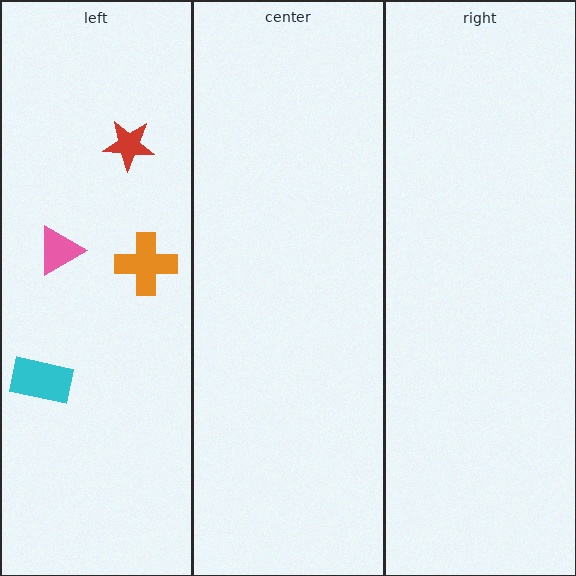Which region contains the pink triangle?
The left region.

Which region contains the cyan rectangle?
The left region.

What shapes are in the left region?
The red star, the orange cross, the cyan rectangle, the pink triangle.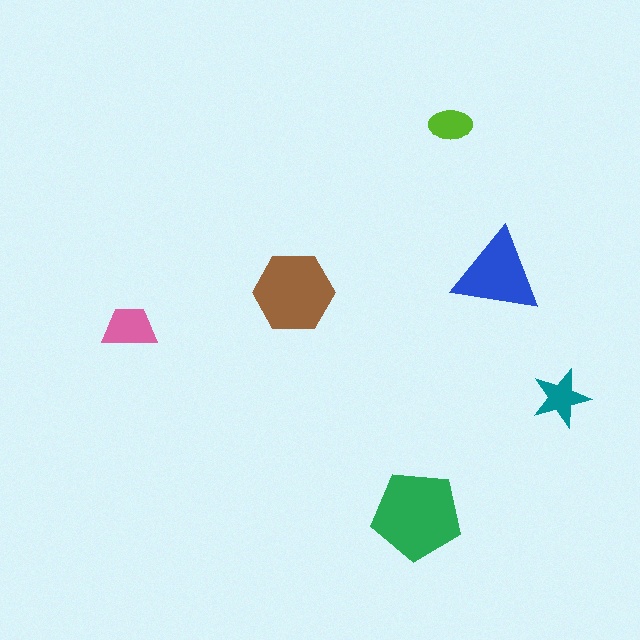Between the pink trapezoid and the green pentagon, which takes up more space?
The green pentagon.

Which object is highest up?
The lime ellipse is topmost.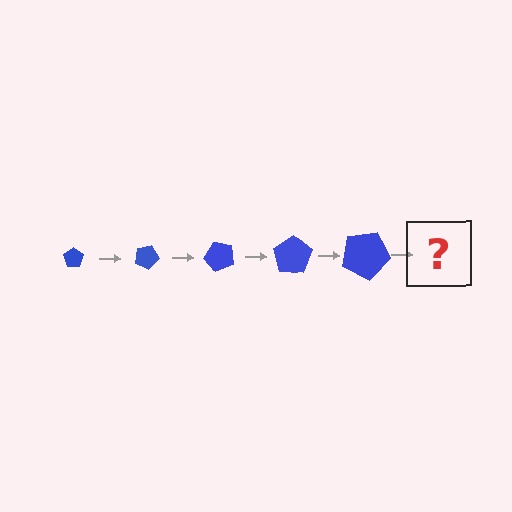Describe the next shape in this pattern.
It should be a pentagon, larger than the previous one and rotated 125 degrees from the start.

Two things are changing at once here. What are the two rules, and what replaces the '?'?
The two rules are that the pentagon grows larger each step and it rotates 25 degrees each step. The '?' should be a pentagon, larger than the previous one and rotated 125 degrees from the start.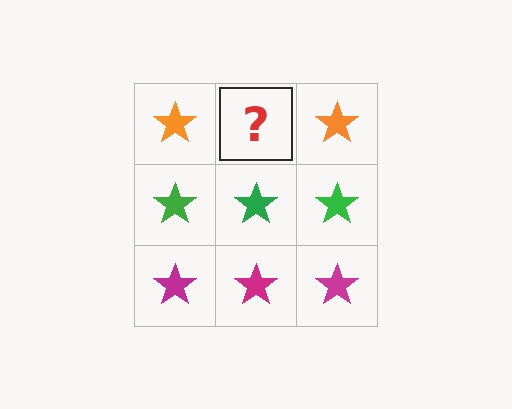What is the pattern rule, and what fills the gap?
The rule is that each row has a consistent color. The gap should be filled with an orange star.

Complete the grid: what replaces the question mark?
The question mark should be replaced with an orange star.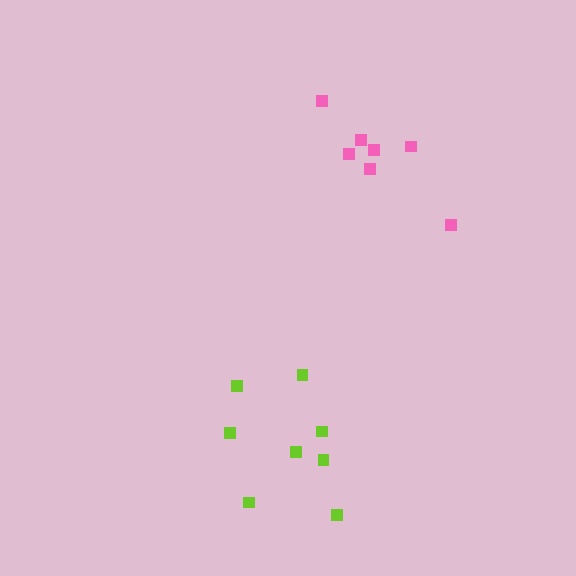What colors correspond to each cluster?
The clusters are colored: pink, lime.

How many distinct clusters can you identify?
There are 2 distinct clusters.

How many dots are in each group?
Group 1: 7 dots, Group 2: 8 dots (15 total).